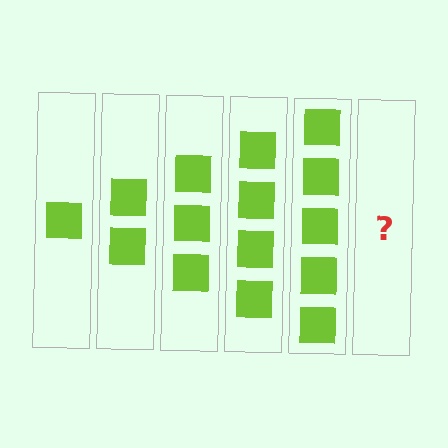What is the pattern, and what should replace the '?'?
The pattern is that each step adds one more square. The '?' should be 6 squares.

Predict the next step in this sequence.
The next step is 6 squares.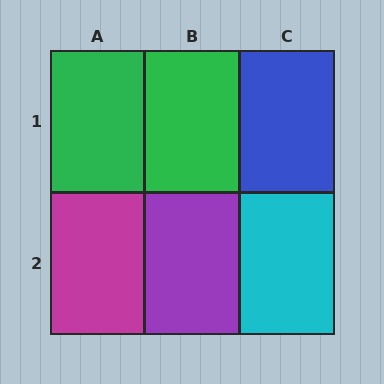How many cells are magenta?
1 cell is magenta.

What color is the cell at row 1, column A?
Green.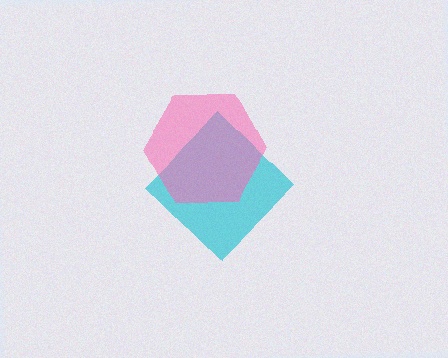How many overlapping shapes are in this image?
There are 2 overlapping shapes in the image.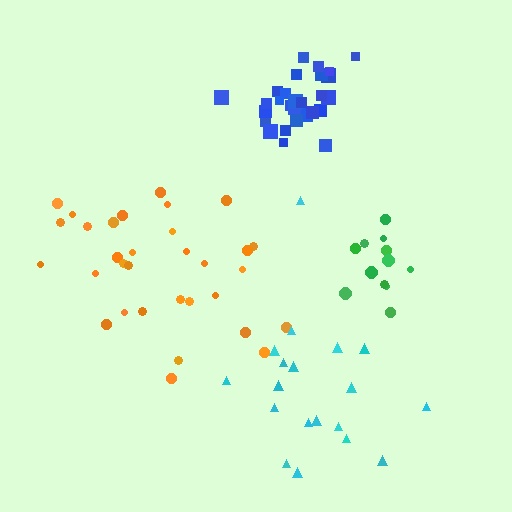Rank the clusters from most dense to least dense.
blue, green, orange, cyan.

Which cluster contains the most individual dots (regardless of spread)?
Orange (33).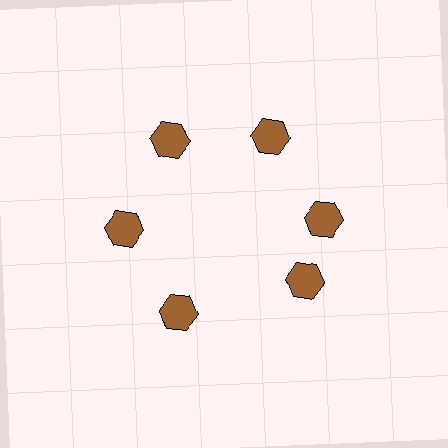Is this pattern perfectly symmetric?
No. The 6 brown hexagons are arranged in a ring, but one element near the 5 o'clock position is rotated out of alignment along the ring, breaking the 6-fold rotational symmetry.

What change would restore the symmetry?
The symmetry would be restored by rotating it back into even spacing with its neighbors so that all 6 hexagons sit at equal angles and equal distance from the center.